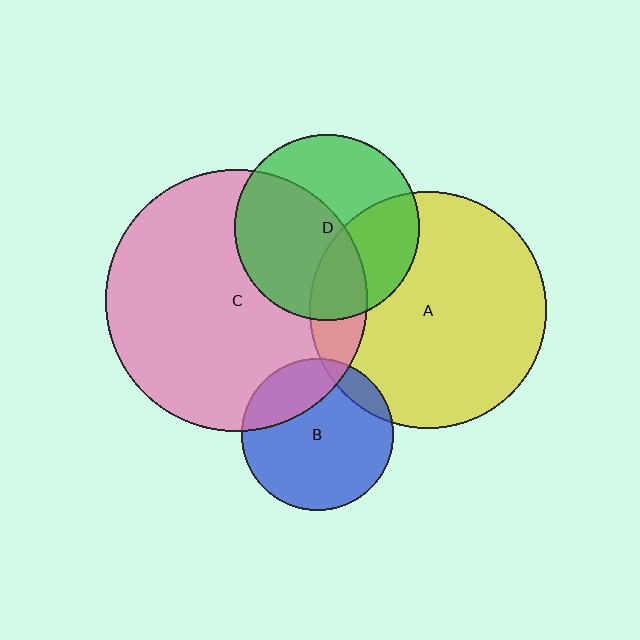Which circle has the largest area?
Circle C (pink).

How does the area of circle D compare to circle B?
Approximately 1.5 times.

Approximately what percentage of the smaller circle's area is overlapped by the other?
Approximately 25%.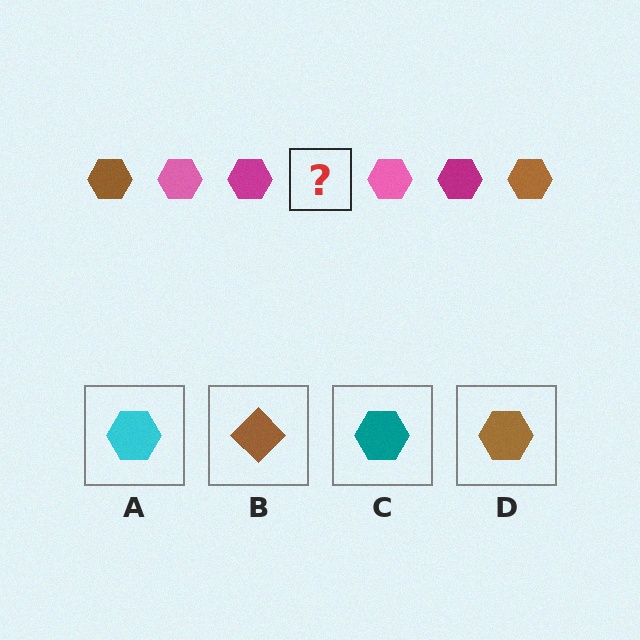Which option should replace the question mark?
Option D.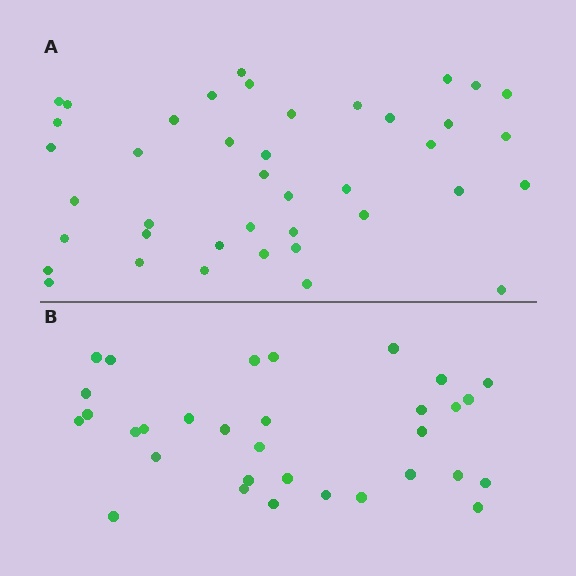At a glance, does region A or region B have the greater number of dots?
Region A (the top region) has more dots.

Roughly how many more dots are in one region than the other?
Region A has roughly 8 or so more dots than region B.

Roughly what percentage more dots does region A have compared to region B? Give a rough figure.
About 30% more.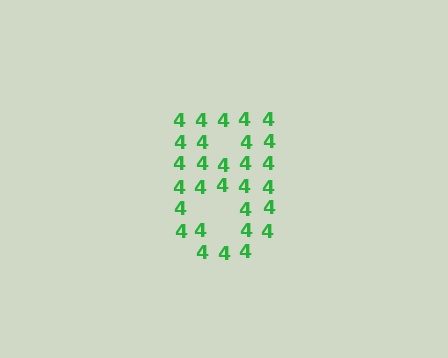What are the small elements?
The small elements are digit 4's.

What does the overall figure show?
The overall figure shows the digit 8.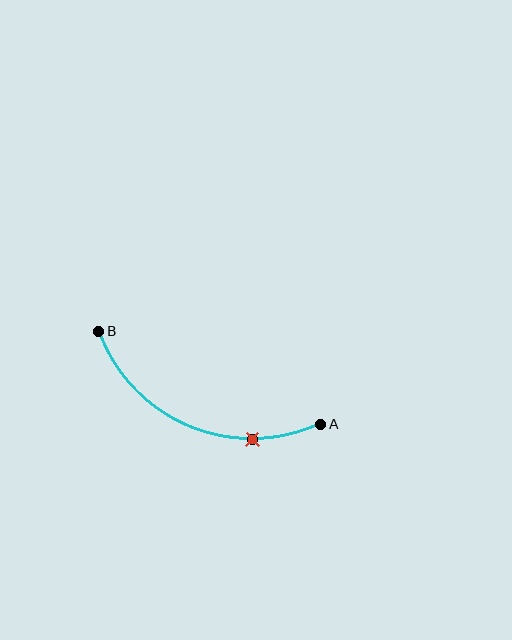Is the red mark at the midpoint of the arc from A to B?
No. The red mark lies on the arc but is closer to endpoint A. The arc midpoint would be at the point on the curve equidistant along the arc from both A and B.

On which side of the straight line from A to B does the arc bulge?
The arc bulges below the straight line connecting A and B.